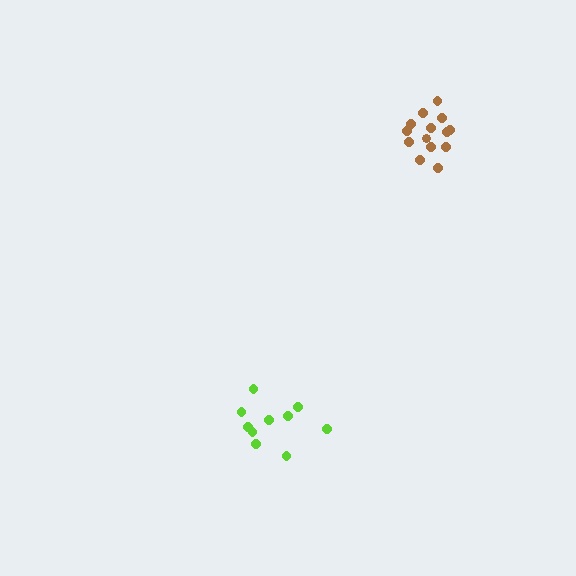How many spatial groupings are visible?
There are 2 spatial groupings.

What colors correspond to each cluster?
The clusters are colored: brown, lime.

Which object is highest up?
The brown cluster is topmost.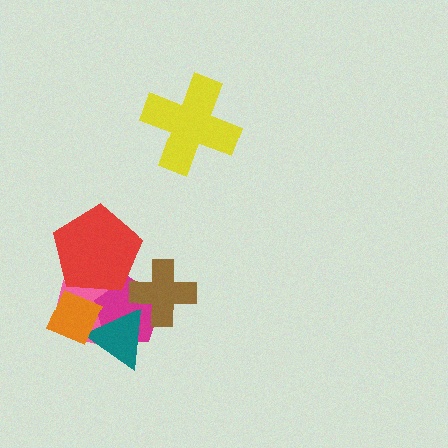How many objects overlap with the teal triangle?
4 objects overlap with the teal triangle.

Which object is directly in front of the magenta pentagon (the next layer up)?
The teal triangle is directly in front of the magenta pentagon.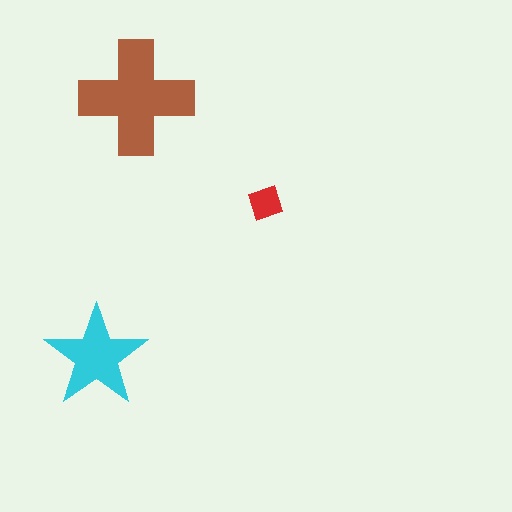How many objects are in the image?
There are 3 objects in the image.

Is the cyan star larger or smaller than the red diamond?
Larger.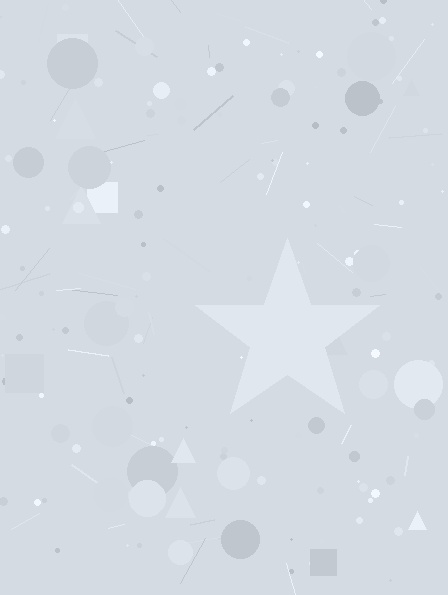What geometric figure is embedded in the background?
A star is embedded in the background.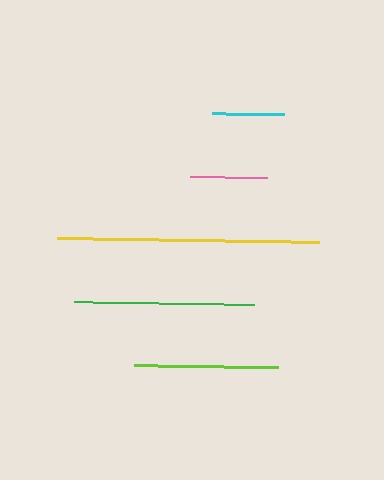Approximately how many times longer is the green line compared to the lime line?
The green line is approximately 1.2 times the length of the lime line.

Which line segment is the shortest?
The cyan line is the shortest at approximately 72 pixels.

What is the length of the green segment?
The green segment is approximately 179 pixels long.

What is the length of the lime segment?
The lime segment is approximately 144 pixels long.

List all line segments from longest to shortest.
From longest to shortest: yellow, green, lime, pink, cyan.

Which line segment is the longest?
The yellow line is the longest at approximately 262 pixels.